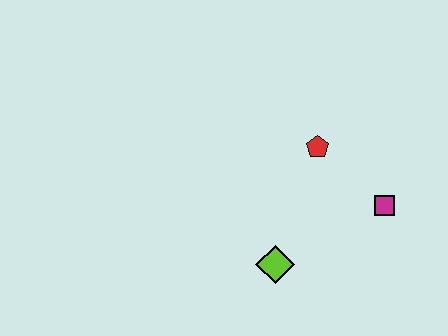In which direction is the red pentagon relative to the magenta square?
The red pentagon is to the left of the magenta square.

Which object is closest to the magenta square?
The red pentagon is closest to the magenta square.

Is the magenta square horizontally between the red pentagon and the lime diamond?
No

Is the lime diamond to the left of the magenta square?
Yes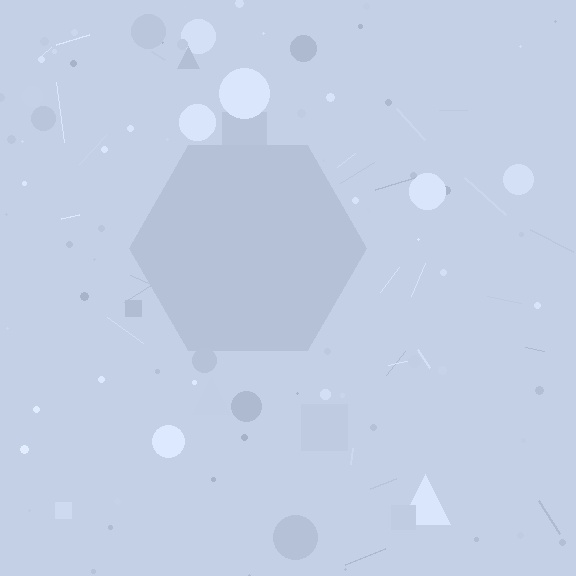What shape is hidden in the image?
A hexagon is hidden in the image.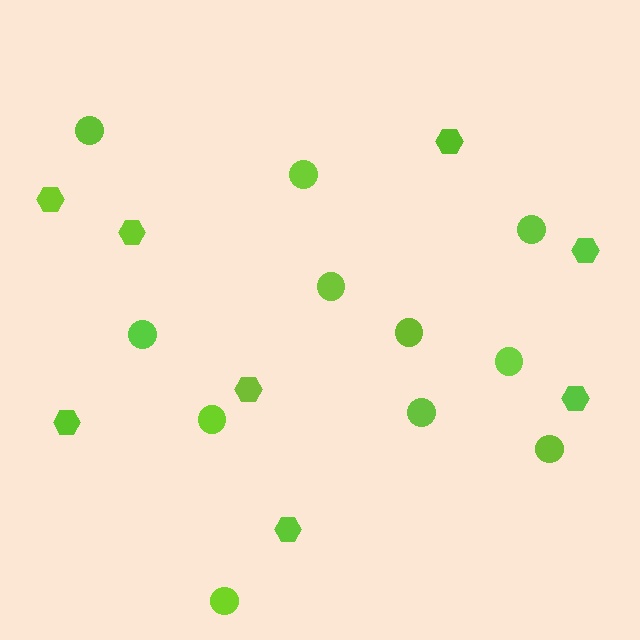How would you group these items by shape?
There are 2 groups: one group of circles (11) and one group of hexagons (8).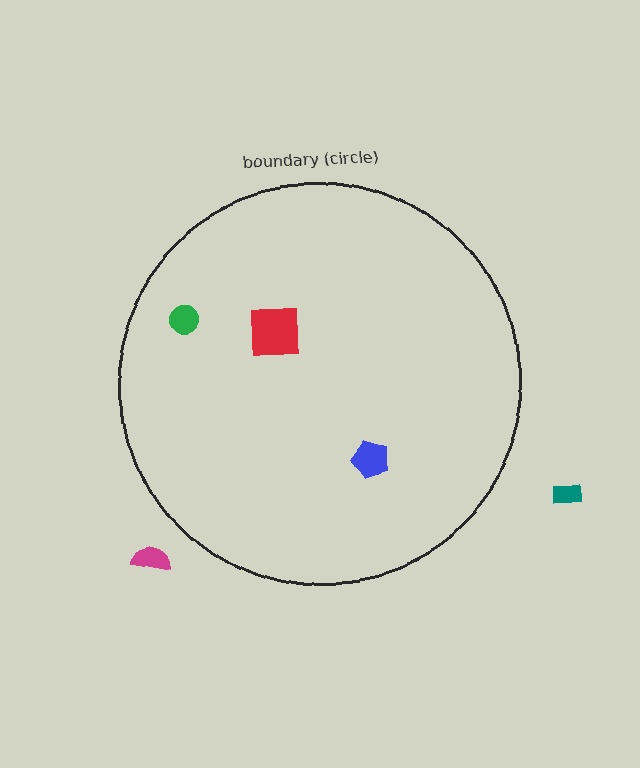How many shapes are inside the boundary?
3 inside, 2 outside.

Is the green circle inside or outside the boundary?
Inside.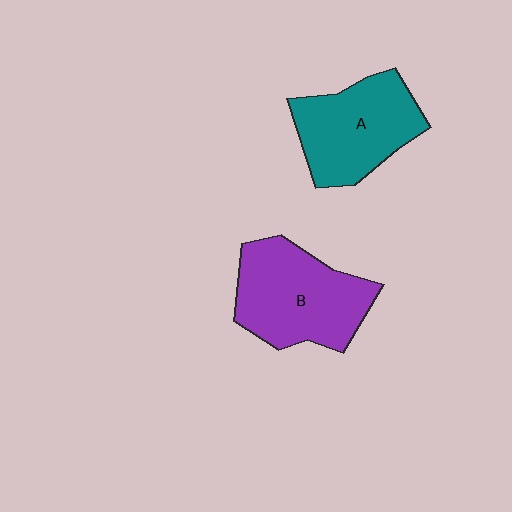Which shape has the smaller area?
Shape A (teal).